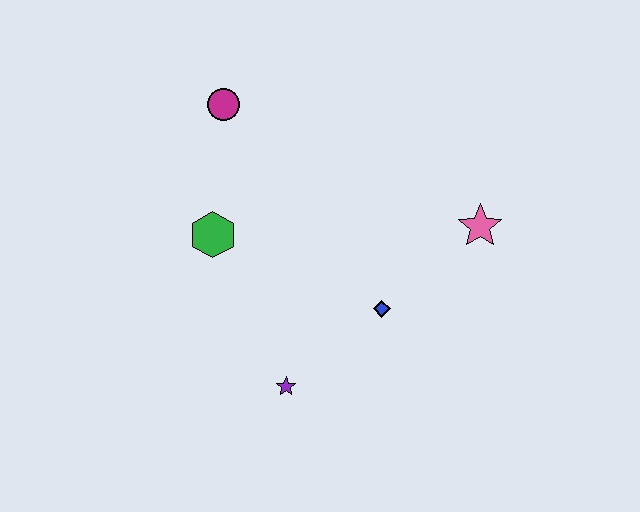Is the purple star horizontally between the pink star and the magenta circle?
Yes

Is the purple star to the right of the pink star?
No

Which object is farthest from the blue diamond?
The magenta circle is farthest from the blue diamond.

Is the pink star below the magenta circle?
Yes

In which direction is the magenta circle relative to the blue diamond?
The magenta circle is above the blue diamond.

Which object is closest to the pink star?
The blue diamond is closest to the pink star.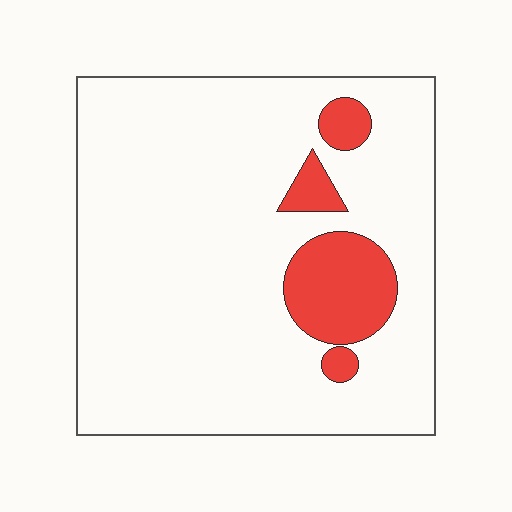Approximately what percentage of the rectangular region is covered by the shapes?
Approximately 10%.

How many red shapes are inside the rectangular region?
4.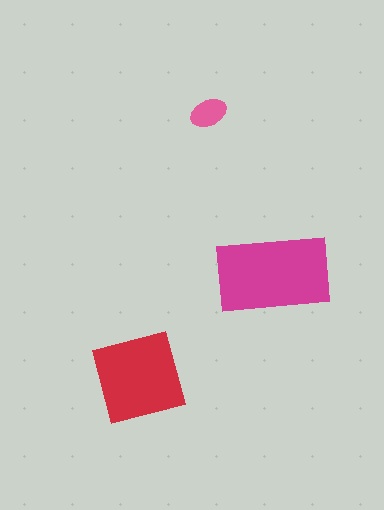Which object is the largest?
The magenta rectangle.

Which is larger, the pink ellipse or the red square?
The red square.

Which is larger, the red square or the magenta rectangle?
The magenta rectangle.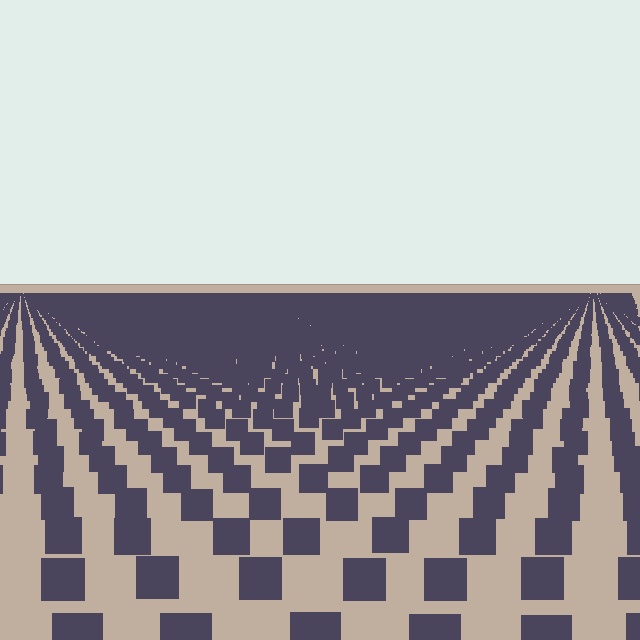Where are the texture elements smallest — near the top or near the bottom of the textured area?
Near the top.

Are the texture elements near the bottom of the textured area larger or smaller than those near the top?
Larger. Near the bottom, elements are closer to the viewer and appear at a bigger on-screen size.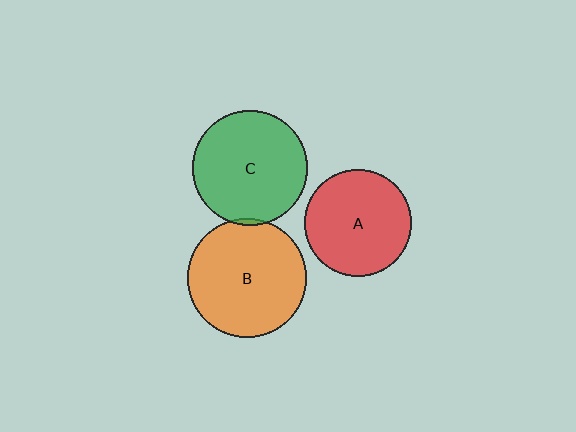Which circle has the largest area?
Circle B (orange).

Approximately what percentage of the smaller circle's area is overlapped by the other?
Approximately 5%.